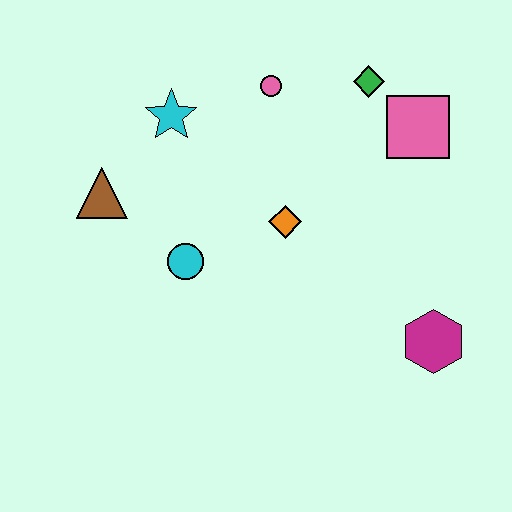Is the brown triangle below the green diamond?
Yes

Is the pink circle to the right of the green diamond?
No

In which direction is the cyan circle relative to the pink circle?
The cyan circle is below the pink circle.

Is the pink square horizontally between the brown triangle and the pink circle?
No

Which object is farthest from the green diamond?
The brown triangle is farthest from the green diamond.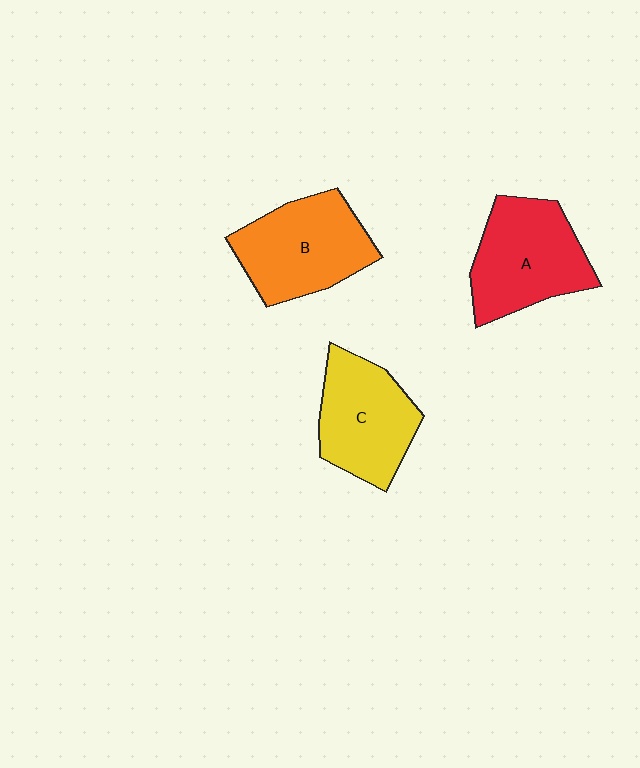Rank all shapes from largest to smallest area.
From largest to smallest: A (red), B (orange), C (yellow).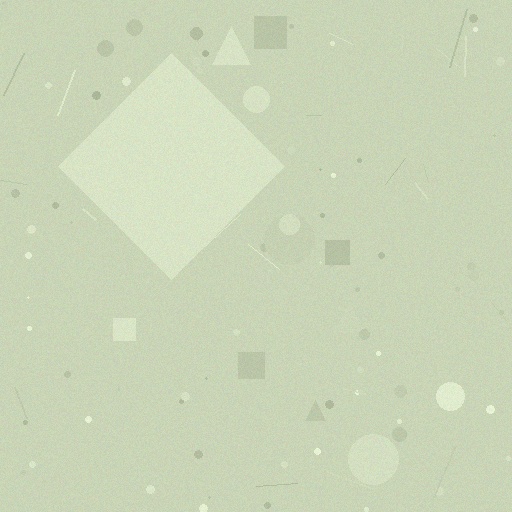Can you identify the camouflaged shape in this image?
The camouflaged shape is a diamond.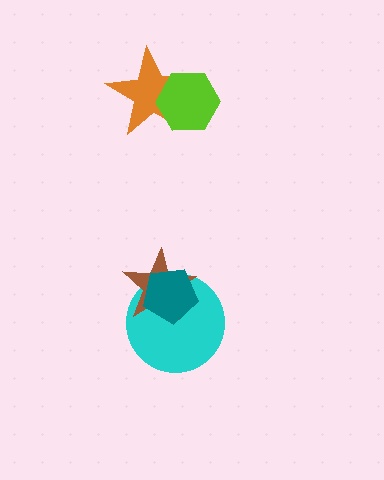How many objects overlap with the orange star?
1 object overlaps with the orange star.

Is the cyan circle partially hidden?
Yes, it is partially covered by another shape.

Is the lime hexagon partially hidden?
No, no other shape covers it.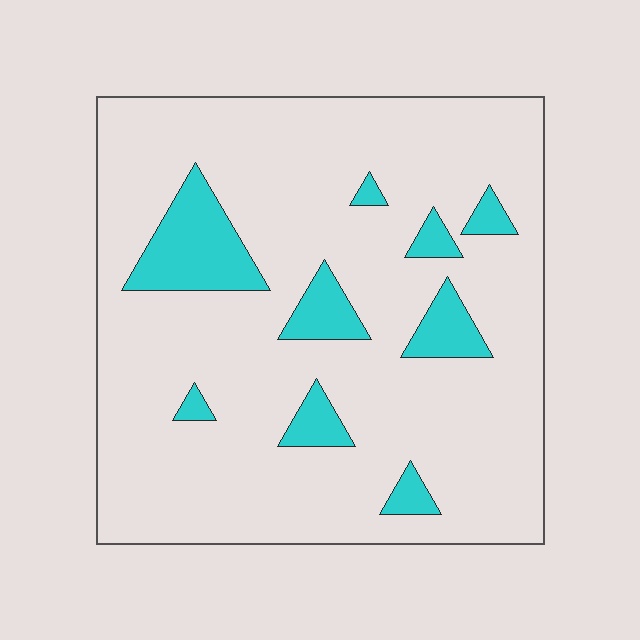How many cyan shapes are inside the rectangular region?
9.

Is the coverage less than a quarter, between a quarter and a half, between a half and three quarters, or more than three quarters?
Less than a quarter.